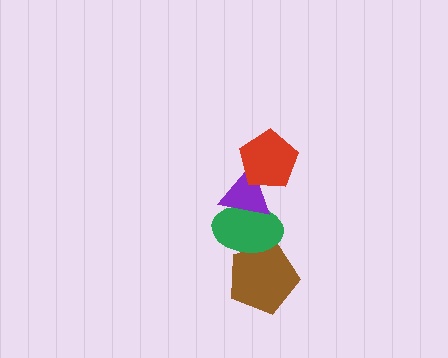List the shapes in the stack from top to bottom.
From top to bottom: the red pentagon, the purple triangle, the green ellipse, the brown pentagon.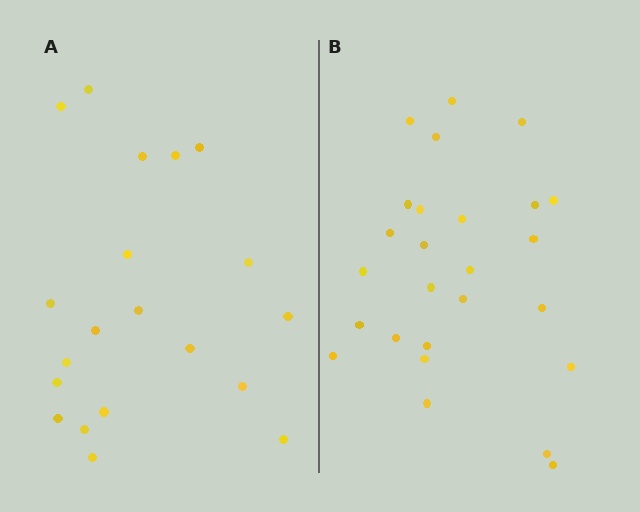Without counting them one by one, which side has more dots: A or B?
Region B (the right region) has more dots.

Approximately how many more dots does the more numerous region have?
Region B has about 6 more dots than region A.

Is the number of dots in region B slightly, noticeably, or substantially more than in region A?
Region B has noticeably more, but not dramatically so. The ratio is roughly 1.3 to 1.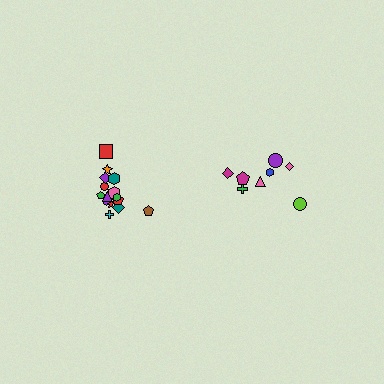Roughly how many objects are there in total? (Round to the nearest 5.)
Roughly 25 objects in total.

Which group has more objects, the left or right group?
The left group.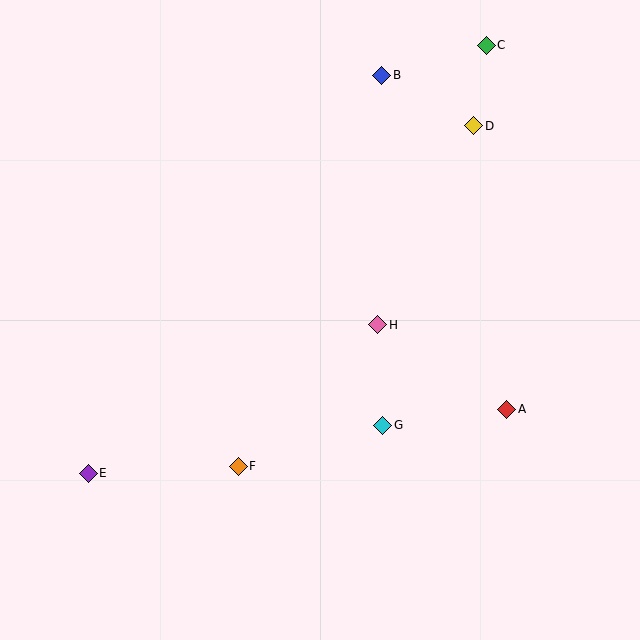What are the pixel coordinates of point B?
Point B is at (382, 75).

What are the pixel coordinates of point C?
Point C is at (486, 45).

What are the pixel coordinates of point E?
Point E is at (88, 473).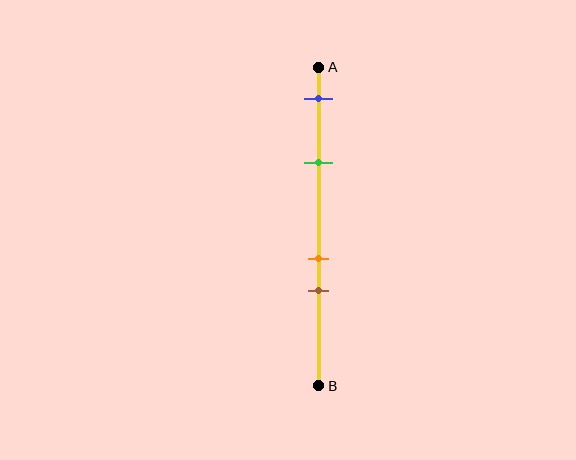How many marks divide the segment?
There are 4 marks dividing the segment.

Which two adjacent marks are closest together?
The orange and brown marks are the closest adjacent pair.